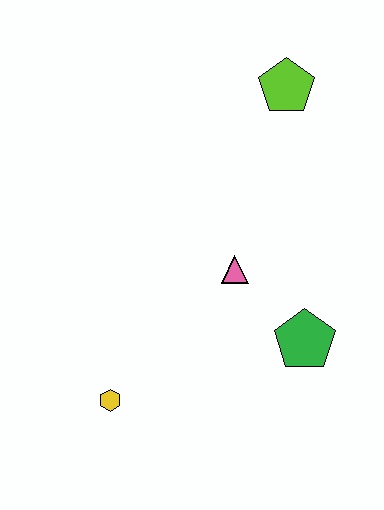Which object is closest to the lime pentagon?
The pink triangle is closest to the lime pentagon.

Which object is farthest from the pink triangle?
The lime pentagon is farthest from the pink triangle.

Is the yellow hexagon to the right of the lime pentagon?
No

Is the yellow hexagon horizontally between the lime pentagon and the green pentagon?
No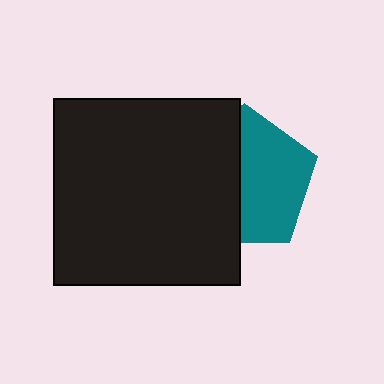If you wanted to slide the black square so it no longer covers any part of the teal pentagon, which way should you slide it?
Slide it left — that is the most direct way to separate the two shapes.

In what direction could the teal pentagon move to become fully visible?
The teal pentagon could move right. That would shift it out from behind the black square entirely.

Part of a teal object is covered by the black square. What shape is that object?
It is a pentagon.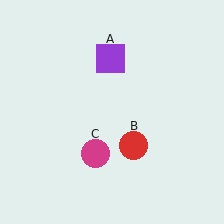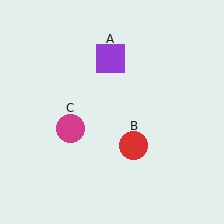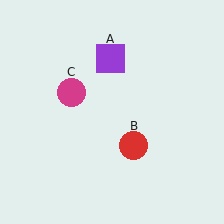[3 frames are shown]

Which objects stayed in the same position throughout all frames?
Purple square (object A) and red circle (object B) remained stationary.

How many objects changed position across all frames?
1 object changed position: magenta circle (object C).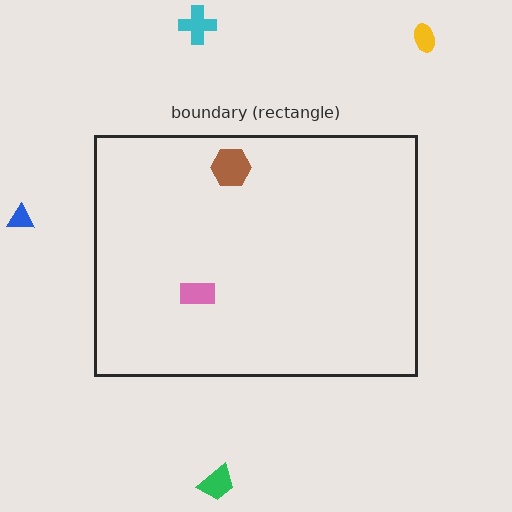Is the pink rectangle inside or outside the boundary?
Inside.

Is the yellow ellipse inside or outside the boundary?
Outside.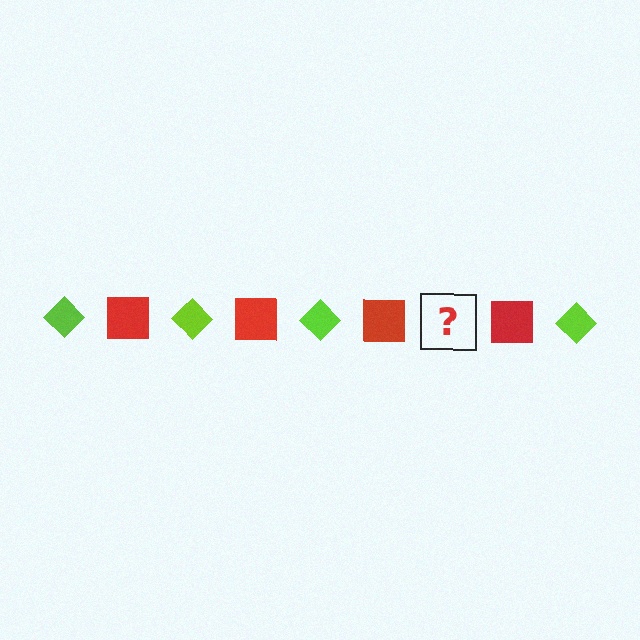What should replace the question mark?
The question mark should be replaced with a lime diamond.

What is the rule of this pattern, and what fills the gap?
The rule is that the pattern alternates between lime diamond and red square. The gap should be filled with a lime diamond.